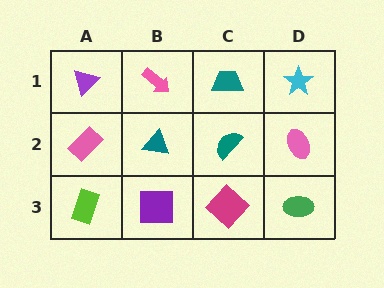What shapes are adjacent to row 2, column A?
A purple triangle (row 1, column A), a lime rectangle (row 3, column A), a teal triangle (row 2, column B).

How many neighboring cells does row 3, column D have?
2.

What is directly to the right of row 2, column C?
A pink ellipse.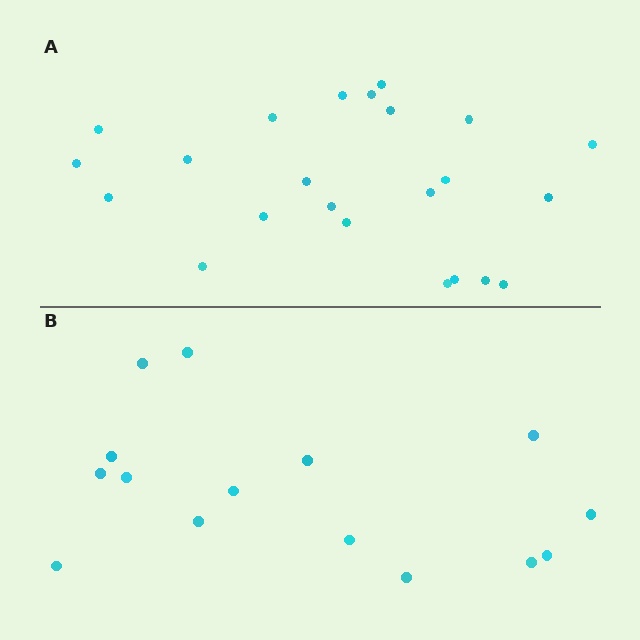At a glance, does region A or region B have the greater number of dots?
Region A (the top region) has more dots.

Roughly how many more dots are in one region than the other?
Region A has roughly 8 or so more dots than region B.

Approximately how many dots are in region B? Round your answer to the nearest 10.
About 20 dots. (The exact count is 15, which rounds to 20.)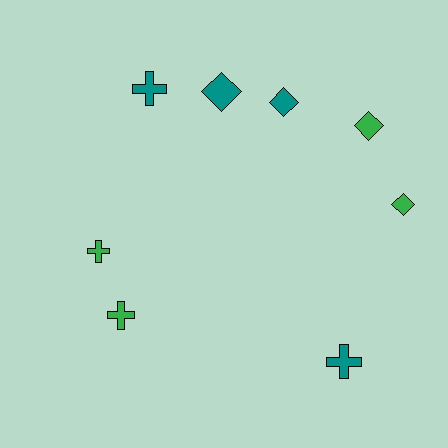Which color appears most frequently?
Green, with 4 objects.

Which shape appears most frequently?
Cross, with 4 objects.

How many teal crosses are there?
There are 2 teal crosses.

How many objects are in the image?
There are 8 objects.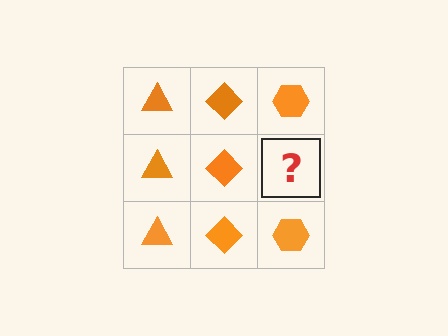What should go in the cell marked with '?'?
The missing cell should contain an orange hexagon.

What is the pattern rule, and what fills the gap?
The rule is that each column has a consistent shape. The gap should be filled with an orange hexagon.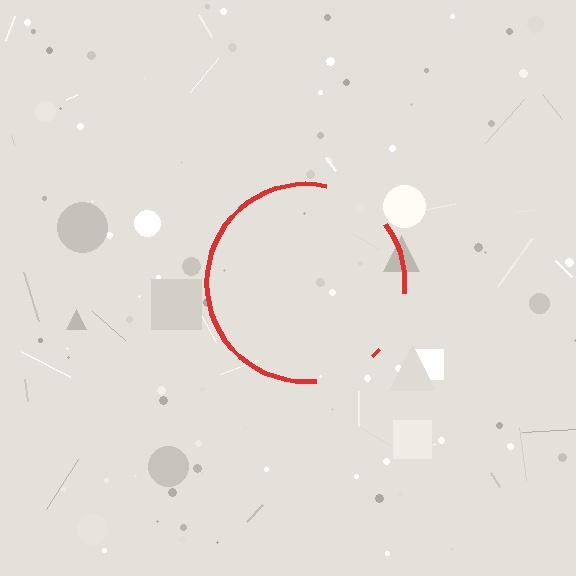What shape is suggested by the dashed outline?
The dashed outline suggests a circle.